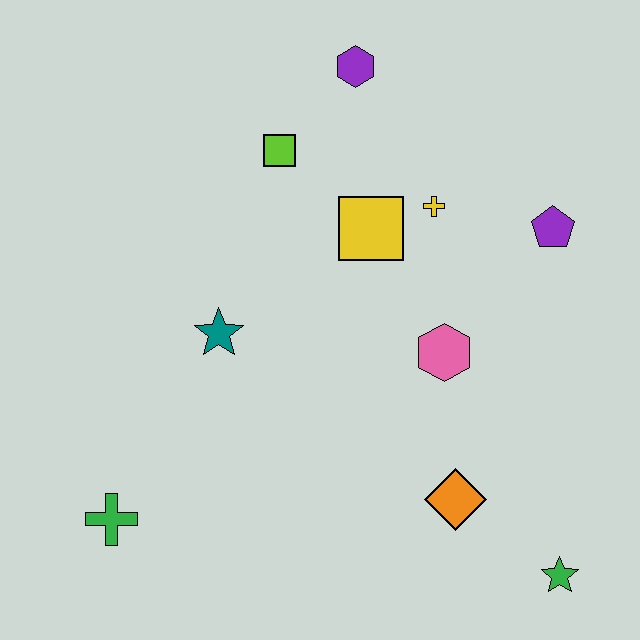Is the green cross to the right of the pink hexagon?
No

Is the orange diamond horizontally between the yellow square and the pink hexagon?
No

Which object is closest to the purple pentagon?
The yellow cross is closest to the purple pentagon.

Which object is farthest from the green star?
The purple hexagon is farthest from the green star.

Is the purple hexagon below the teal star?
No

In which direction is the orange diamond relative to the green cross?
The orange diamond is to the right of the green cross.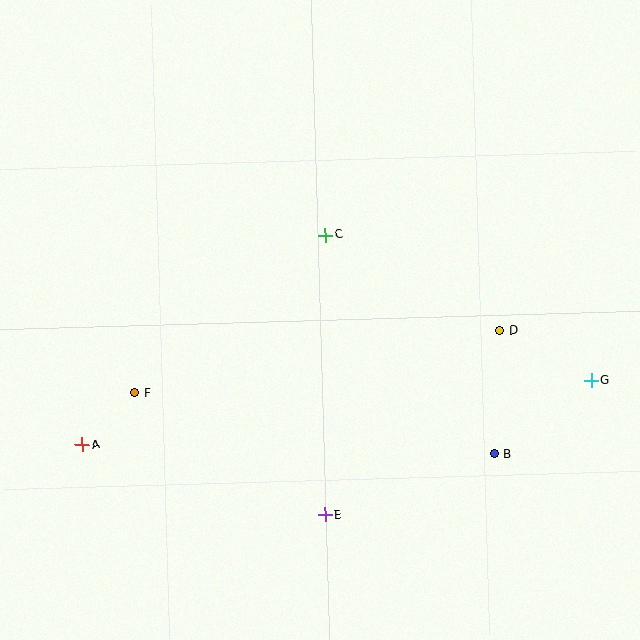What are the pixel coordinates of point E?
Point E is at (325, 514).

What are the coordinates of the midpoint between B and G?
The midpoint between B and G is at (542, 417).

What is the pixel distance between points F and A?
The distance between F and A is 74 pixels.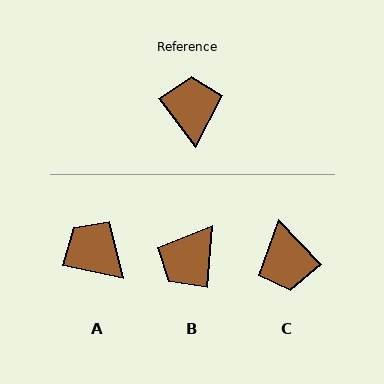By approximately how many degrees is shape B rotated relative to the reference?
Approximately 139 degrees counter-clockwise.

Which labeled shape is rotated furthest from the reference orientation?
C, about 173 degrees away.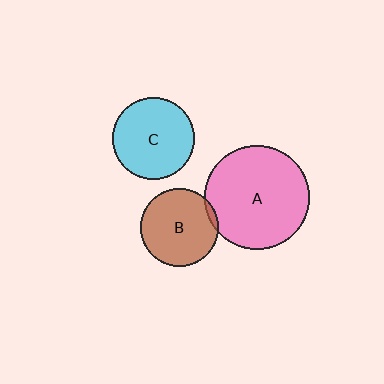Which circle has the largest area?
Circle A (pink).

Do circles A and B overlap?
Yes.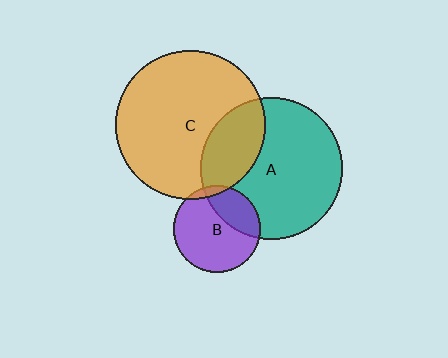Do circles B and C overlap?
Yes.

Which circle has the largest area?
Circle C (orange).